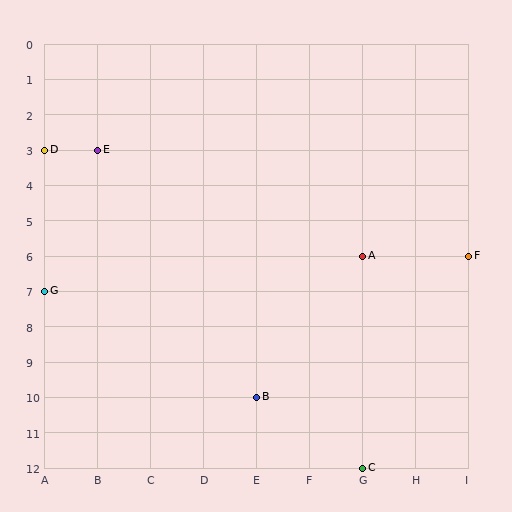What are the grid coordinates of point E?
Point E is at grid coordinates (B, 3).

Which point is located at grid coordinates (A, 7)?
Point G is at (A, 7).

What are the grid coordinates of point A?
Point A is at grid coordinates (G, 6).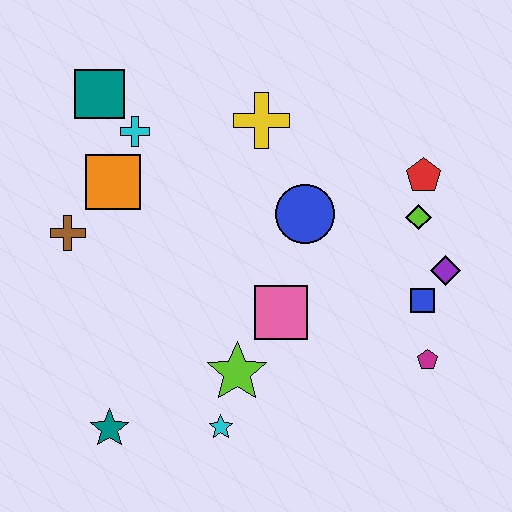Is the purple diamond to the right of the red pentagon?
Yes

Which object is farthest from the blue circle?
The teal star is farthest from the blue circle.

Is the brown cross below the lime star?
No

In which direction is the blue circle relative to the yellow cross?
The blue circle is below the yellow cross.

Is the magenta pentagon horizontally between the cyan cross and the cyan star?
No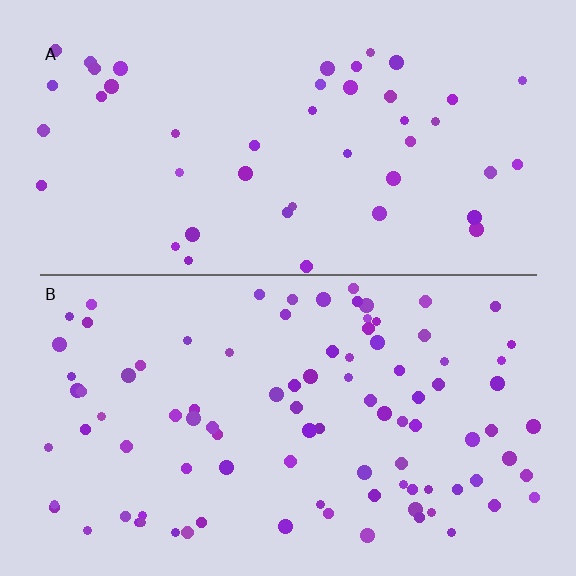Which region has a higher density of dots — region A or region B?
B (the bottom).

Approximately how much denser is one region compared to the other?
Approximately 2.1× — region B over region A.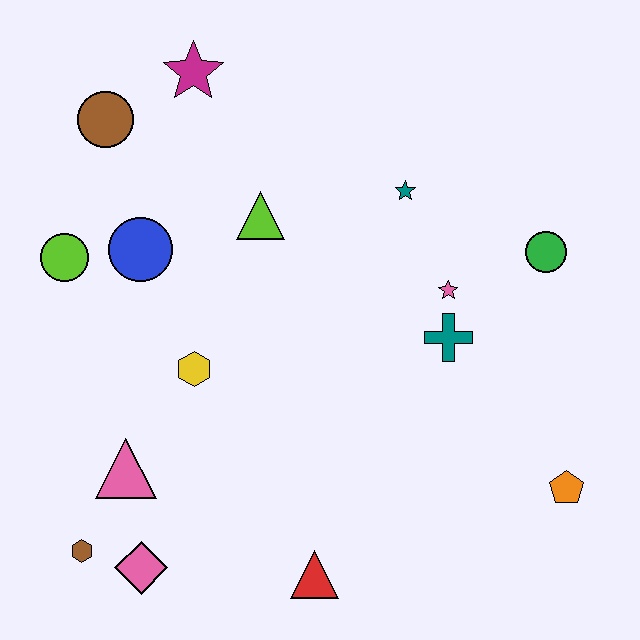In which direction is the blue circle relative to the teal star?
The blue circle is to the left of the teal star.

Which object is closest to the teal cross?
The pink star is closest to the teal cross.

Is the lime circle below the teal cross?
No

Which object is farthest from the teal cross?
The brown hexagon is farthest from the teal cross.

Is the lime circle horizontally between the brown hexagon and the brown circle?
No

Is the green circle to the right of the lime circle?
Yes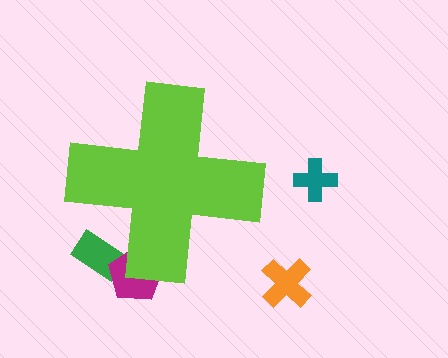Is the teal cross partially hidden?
No, the teal cross is fully visible.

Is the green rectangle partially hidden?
Yes, the green rectangle is partially hidden behind the lime cross.